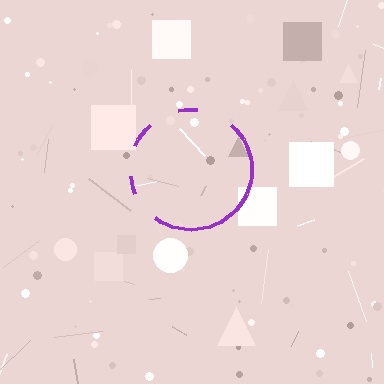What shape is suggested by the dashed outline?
The dashed outline suggests a circle.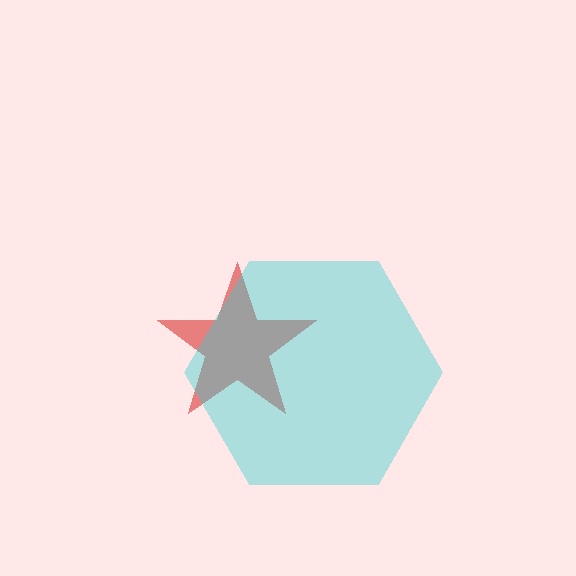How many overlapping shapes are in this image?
There are 2 overlapping shapes in the image.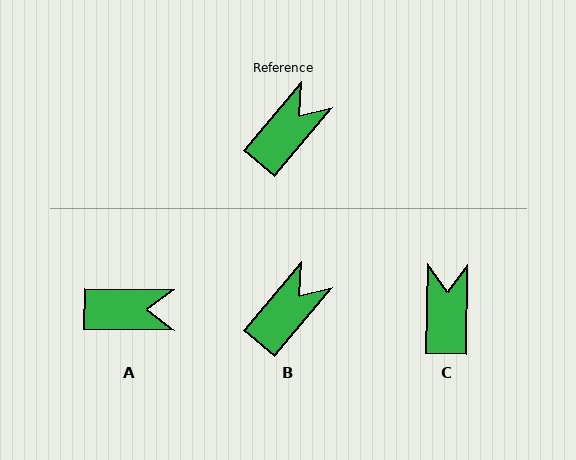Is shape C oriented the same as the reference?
No, it is off by about 39 degrees.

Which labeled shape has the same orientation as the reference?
B.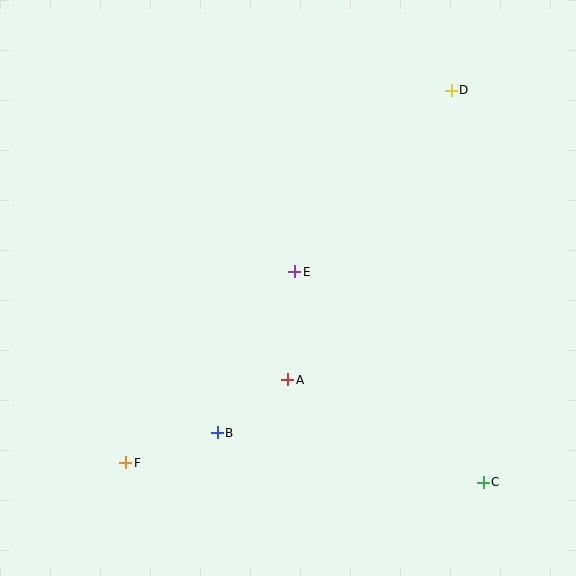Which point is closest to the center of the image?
Point E at (295, 272) is closest to the center.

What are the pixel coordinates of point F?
Point F is at (126, 463).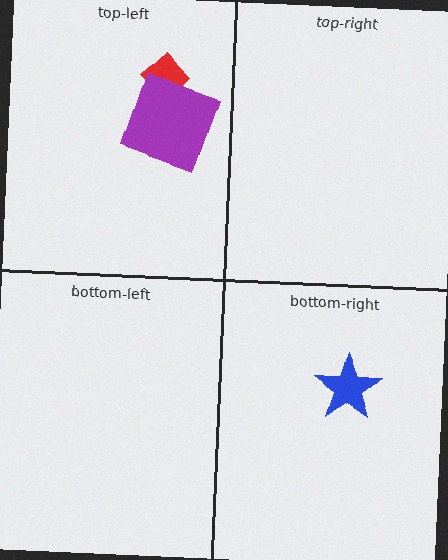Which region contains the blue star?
The bottom-right region.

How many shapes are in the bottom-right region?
1.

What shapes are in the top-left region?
The red diamond, the purple square.